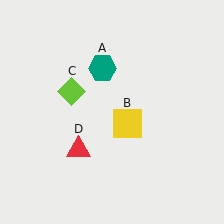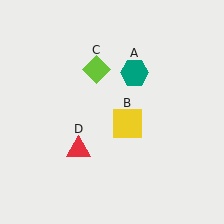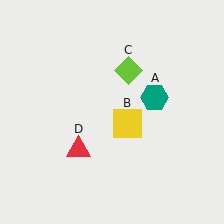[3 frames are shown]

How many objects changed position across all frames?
2 objects changed position: teal hexagon (object A), lime diamond (object C).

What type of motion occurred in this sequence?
The teal hexagon (object A), lime diamond (object C) rotated clockwise around the center of the scene.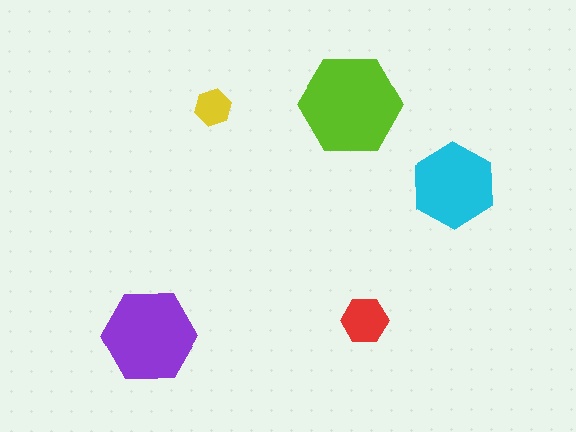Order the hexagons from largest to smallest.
the lime one, the purple one, the cyan one, the red one, the yellow one.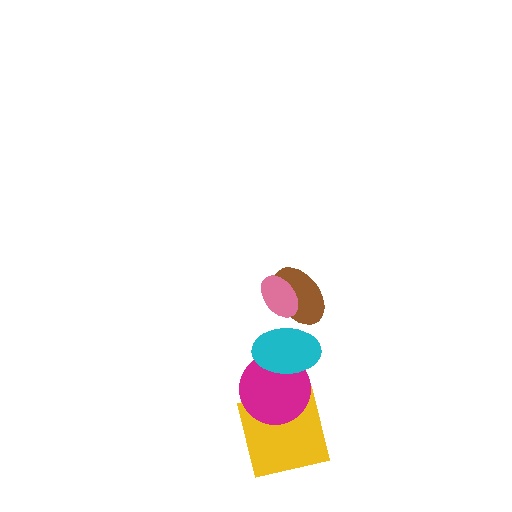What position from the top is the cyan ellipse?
The cyan ellipse is 3rd from the top.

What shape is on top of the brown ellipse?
The pink ellipse is on top of the brown ellipse.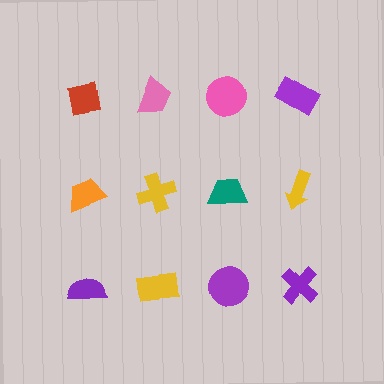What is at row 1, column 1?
A red square.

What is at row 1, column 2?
A pink trapezoid.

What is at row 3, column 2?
A yellow rectangle.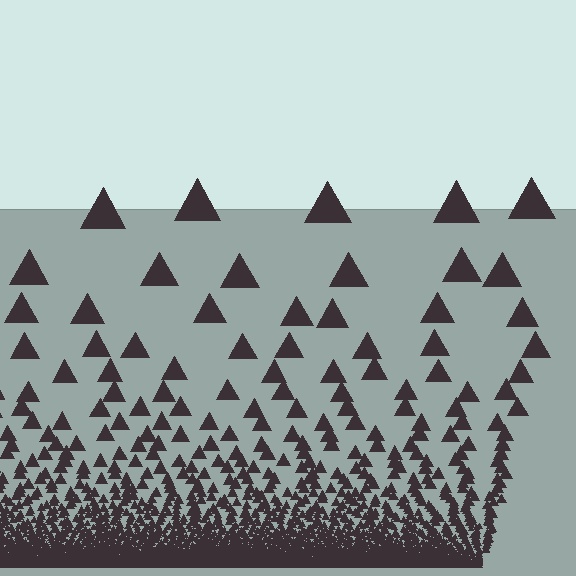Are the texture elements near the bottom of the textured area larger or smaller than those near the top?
Smaller. The gradient is inverted — elements near the bottom are smaller and denser.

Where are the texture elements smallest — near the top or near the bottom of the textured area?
Near the bottom.